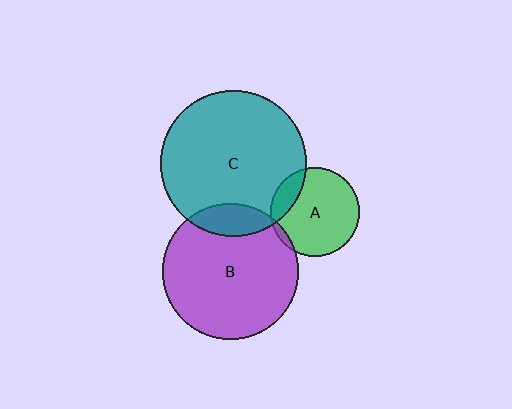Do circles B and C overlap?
Yes.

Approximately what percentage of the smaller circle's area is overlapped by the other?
Approximately 15%.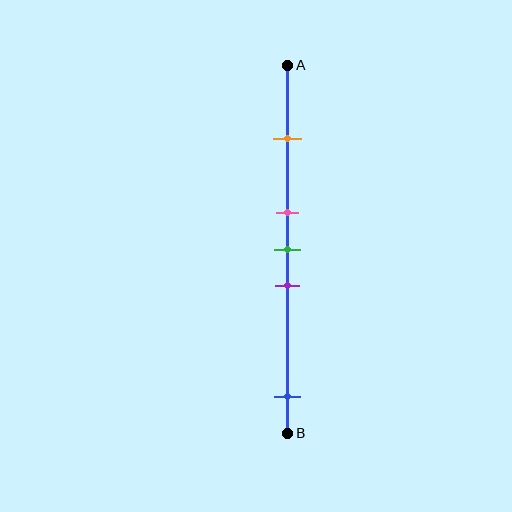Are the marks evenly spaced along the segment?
No, the marks are not evenly spaced.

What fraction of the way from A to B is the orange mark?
The orange mark is approximately 20% (0.2) of the way from A to B.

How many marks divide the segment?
There are 5 marks dividing the segment.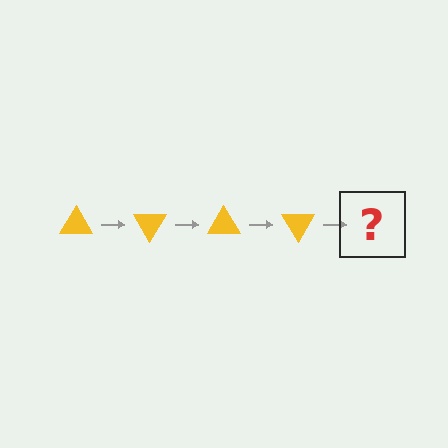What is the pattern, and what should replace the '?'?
The pattern is that the triangle rotates 60 degrees each step. The '?' should be a yellow triangle rotated 240 degrees.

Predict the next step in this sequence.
The next step is a yellow triangle rotated 240 degrees.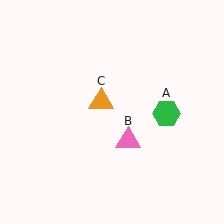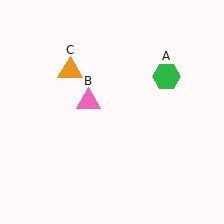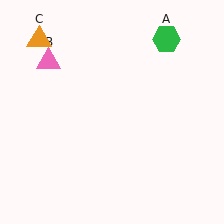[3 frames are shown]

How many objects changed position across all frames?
3 objects changed position: green hexagon (object A), pink triangle (object B), orange triangle (object C).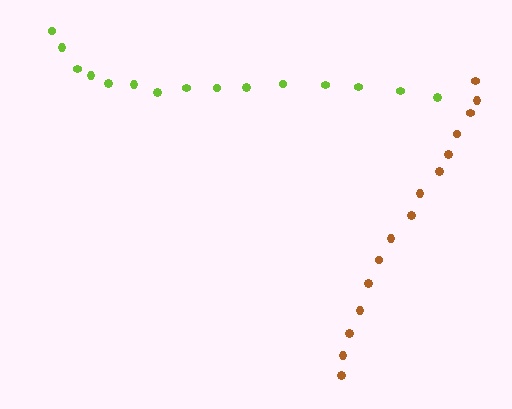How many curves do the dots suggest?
There are 2 distinct paths.